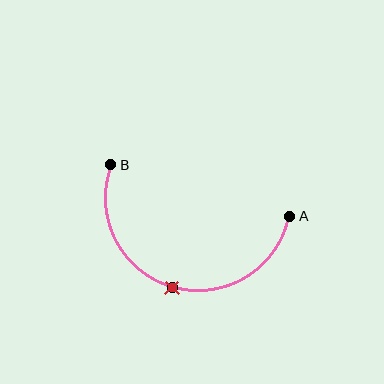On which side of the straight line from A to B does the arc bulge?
The arc bulges below the straight line connecting A and B.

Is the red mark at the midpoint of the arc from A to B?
Yes. The red mark lies on the arc at equal arc-length from both A and B — it is the arc midpoint.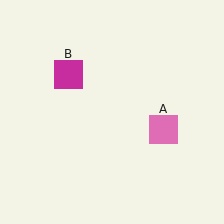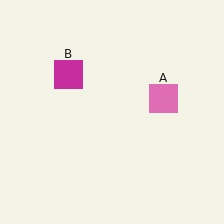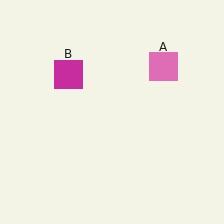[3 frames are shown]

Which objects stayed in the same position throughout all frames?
Magenta square (object B) remained stationary.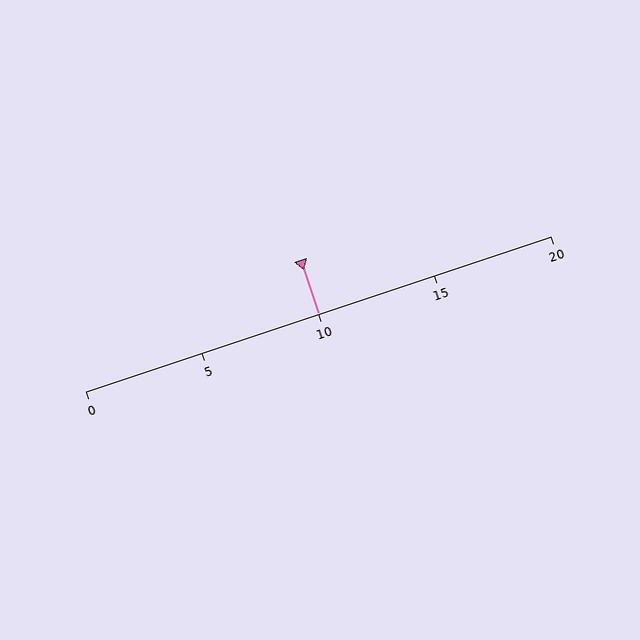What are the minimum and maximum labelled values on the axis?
The axis runs from 0 to 20.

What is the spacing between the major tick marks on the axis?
The major ticks are spaced 5 apart.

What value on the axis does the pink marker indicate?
The marker indicates approximately 10.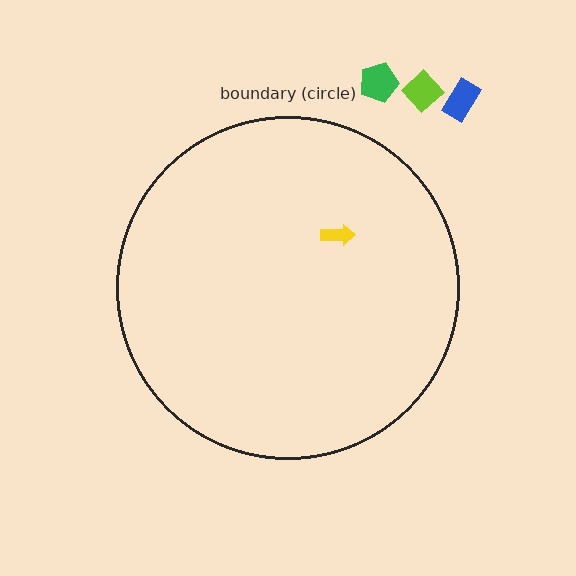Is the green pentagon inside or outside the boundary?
Outside.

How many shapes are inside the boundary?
1 inside, 3 outside.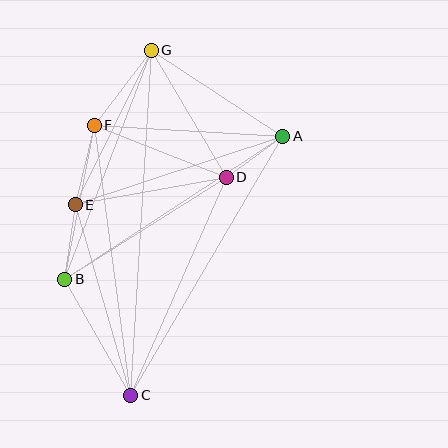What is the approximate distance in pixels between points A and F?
The distance between A and F is approximately 189 pixels.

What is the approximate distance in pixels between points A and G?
The distance between A and G is approximately 157 pixels.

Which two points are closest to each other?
Points A and D are closest to each other.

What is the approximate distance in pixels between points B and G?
The distance between B and G is approximately 245 pixels.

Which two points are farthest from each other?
Points C and G are farthest from each other.